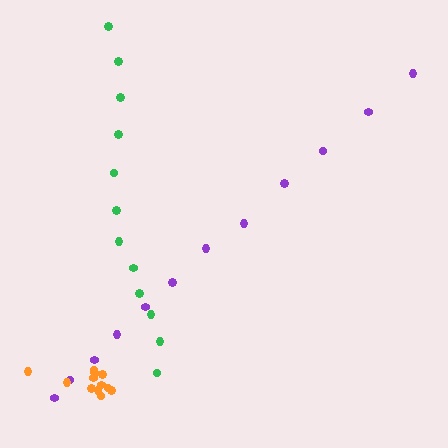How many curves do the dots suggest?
There are 3 distinct paths.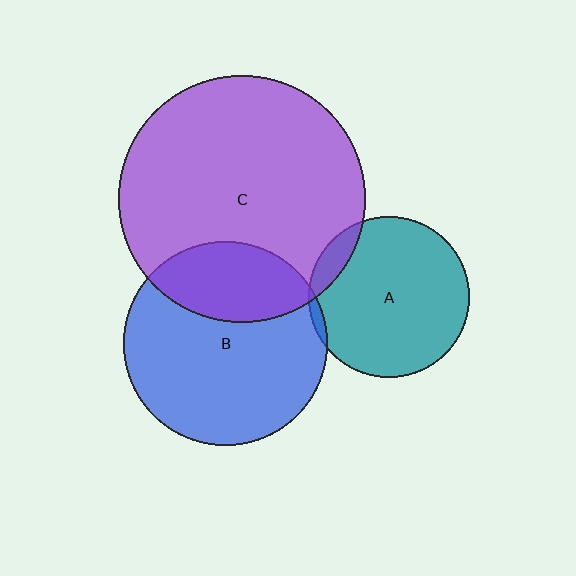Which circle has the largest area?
Circle C (purple).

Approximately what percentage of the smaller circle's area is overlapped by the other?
Approximately 5%.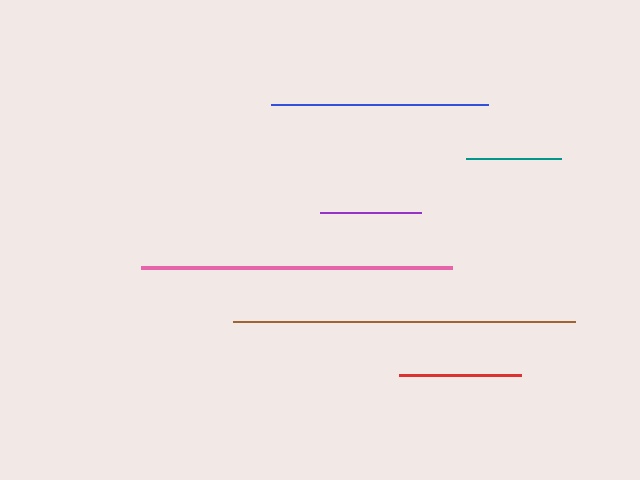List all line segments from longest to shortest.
From longest to shortest: brown, pink, blue, red, purple, teal.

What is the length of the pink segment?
The pink segment is approximately 312 pixels long.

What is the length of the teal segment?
The teal segment is approximately 95 pixels long.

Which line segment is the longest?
The brown line is the longest at approximately 342 pixels.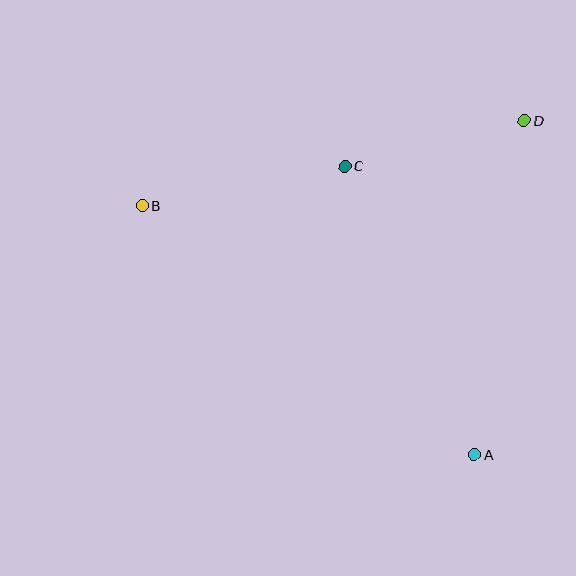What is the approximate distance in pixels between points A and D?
The distance between A and D is approximately 338 pixels.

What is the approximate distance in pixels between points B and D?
The distance between B and D is approximately 391 pixels.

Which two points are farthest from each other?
Points A and B are farthest from each other.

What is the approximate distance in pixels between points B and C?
The distance between B and C is approximately 207 pixels.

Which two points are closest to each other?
Points C and D are closest to each other.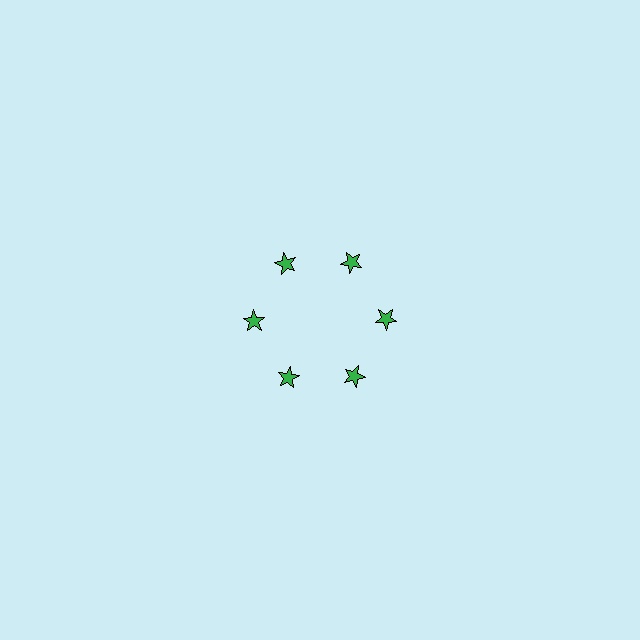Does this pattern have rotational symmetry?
Yes, this pattern has 6-fold rotational symmetry. It looks the same after rotating 60 degrees around the center.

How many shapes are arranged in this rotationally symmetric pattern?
There are 6 shapes, arranged in 6 groups of 1.